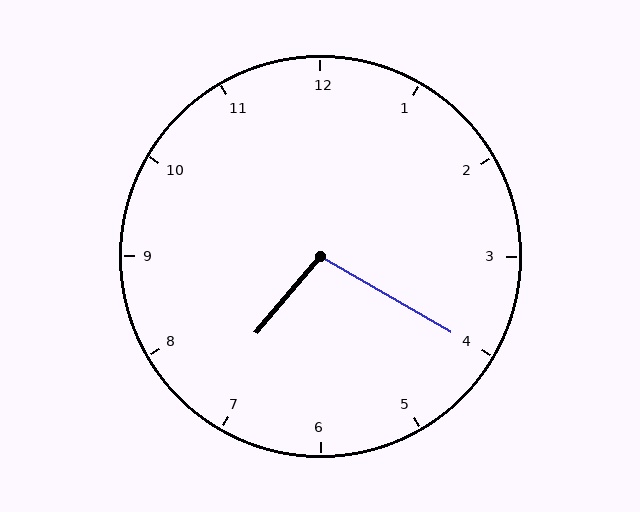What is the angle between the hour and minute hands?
Approximately 100 degrees.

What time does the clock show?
7:20.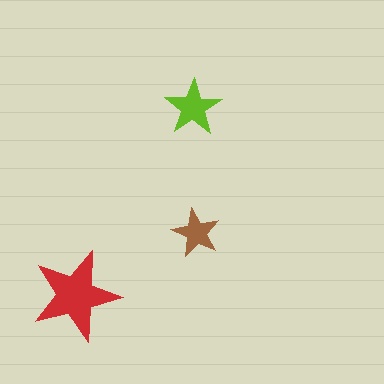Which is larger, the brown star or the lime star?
The lime one.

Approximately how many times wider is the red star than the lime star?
About 1.5 times wider.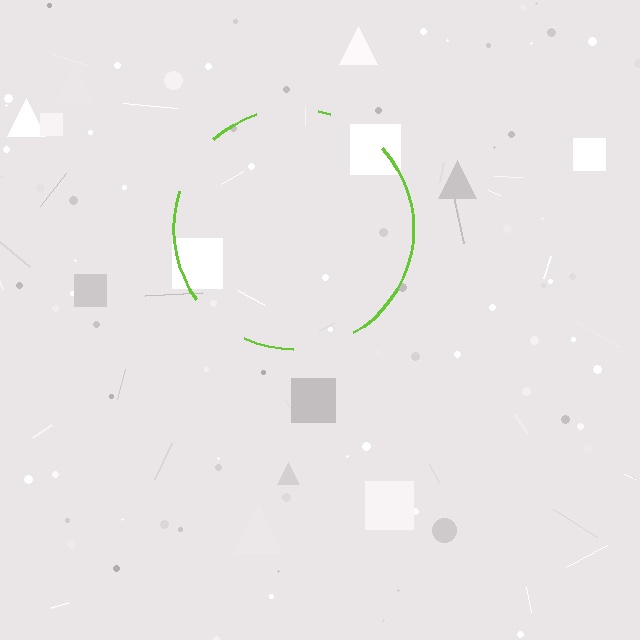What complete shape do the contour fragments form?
The contour fragments form a circle.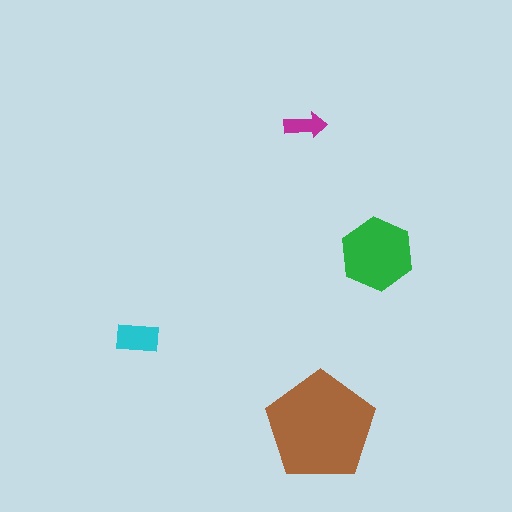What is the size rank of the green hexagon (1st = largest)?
2nd.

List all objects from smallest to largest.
The magenta arrow, the cyan rectangle, the green hexagon, the brown pentagon.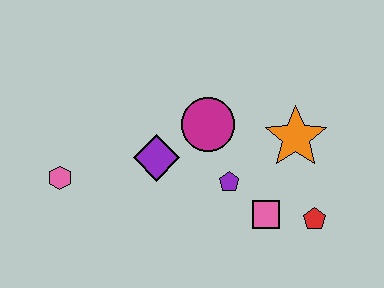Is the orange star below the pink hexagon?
No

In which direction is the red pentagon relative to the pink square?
The red pentagon is to the right of the pink square.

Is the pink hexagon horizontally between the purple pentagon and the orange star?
No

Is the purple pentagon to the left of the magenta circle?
No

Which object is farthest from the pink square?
The pink hexagon is farthest from the pink square.